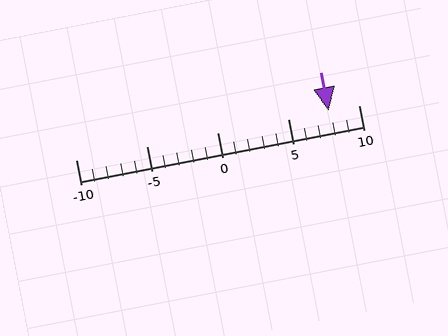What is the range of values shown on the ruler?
The ruler shows values from -10 to 10.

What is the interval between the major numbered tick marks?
The major tick marks are spaced 5 units apart.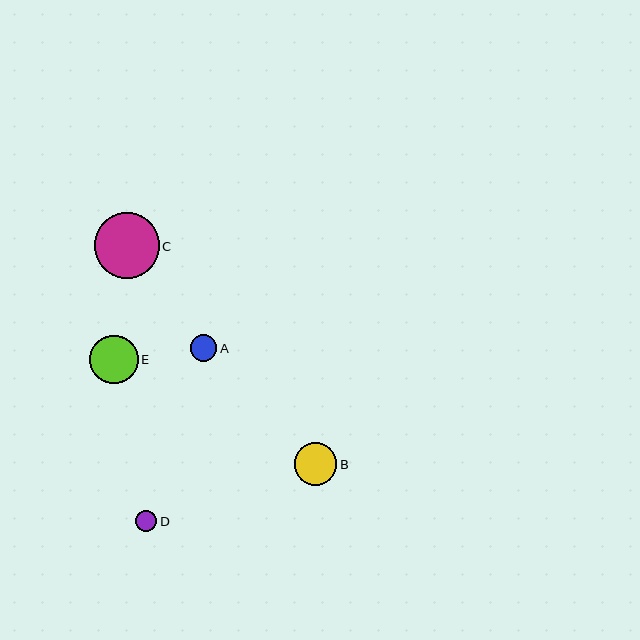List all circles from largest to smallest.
From largest to smallest: C, E, B, A, D.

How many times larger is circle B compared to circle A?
Circle B is approximately 1.6 times the size of circle A.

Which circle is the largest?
Circle C is the largest with a size of approximately 65 pixels.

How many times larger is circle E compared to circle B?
Circle E is approximately 1.1 times the size of circle B.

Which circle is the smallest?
Circle D is the smallest with a size of approximately 21 pixels.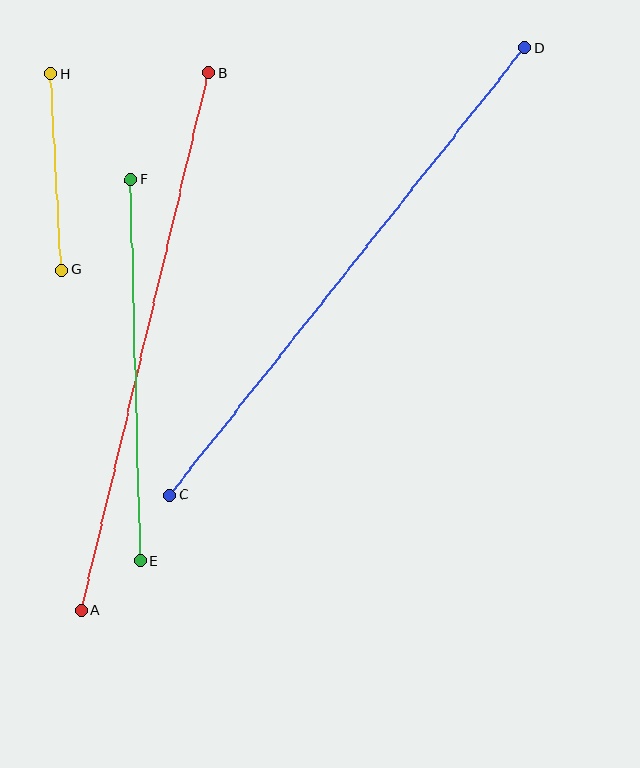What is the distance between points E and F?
The distance is approximately 381 pixels.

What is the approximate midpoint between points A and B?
The midpoint is at approximately (145, 342) pixels.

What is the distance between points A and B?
The distance is approximately 553 pixels.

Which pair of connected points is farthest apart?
Points C and D are farthest apart.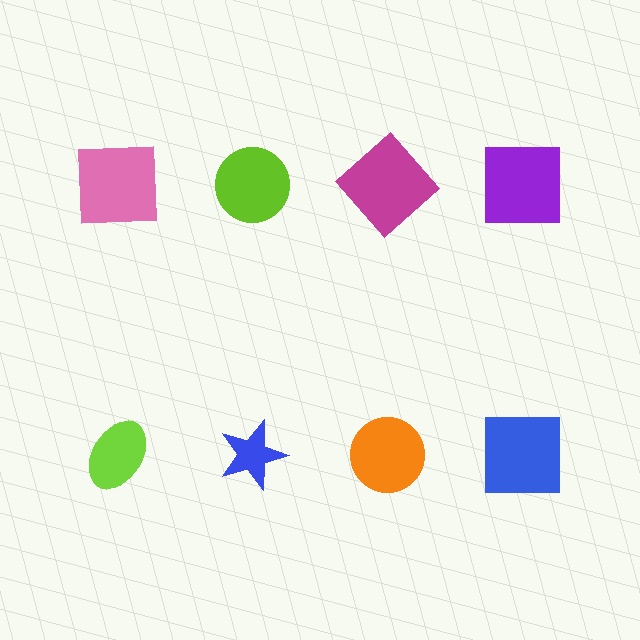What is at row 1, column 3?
A magenta diamond.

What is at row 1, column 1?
A pink square.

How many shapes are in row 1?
4 shapes.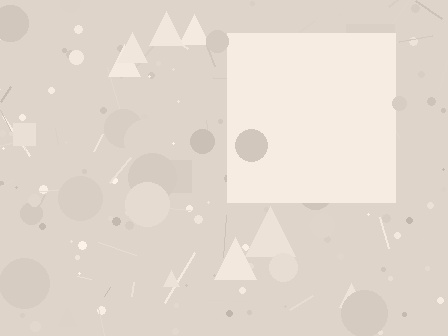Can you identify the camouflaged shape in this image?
The camouflaged shape is a square.